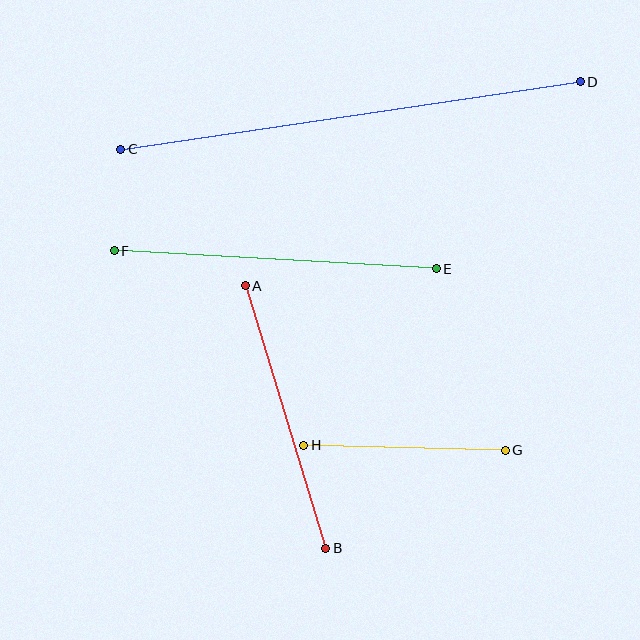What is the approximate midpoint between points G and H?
The midpoint is at approximately (404, 448) pixels.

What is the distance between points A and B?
The distance is approximately 274 pixels.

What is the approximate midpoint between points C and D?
The midpoint is at approximately (350, 116) pixels.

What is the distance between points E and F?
The distance is approximately 323 pixels.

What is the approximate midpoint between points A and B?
The midpoint is at approximately (285, 417) pixels.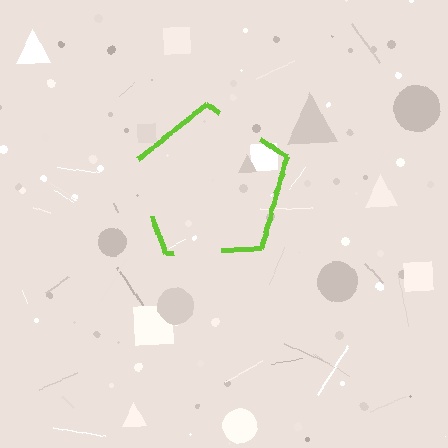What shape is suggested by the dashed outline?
The dashed outline suggests a pentagon.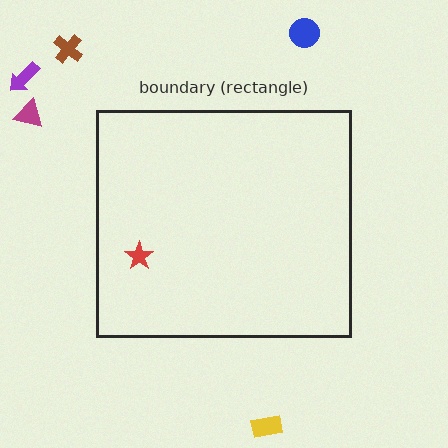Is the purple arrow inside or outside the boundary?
Outside.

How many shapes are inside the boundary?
1 inside, 5 outside.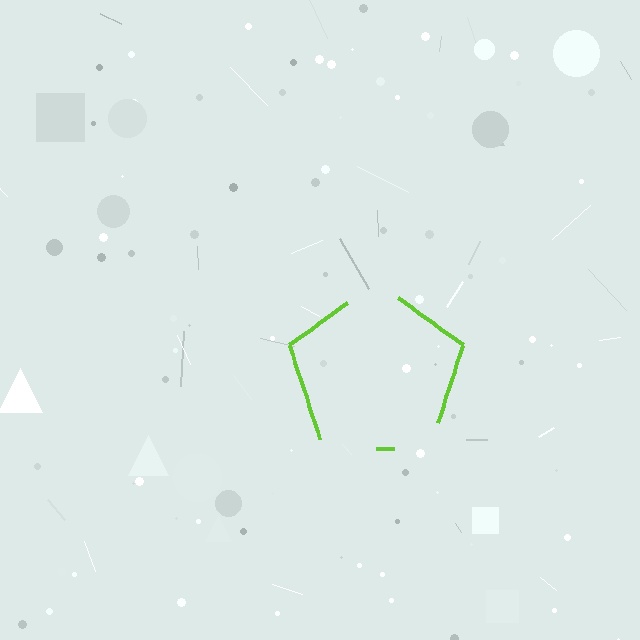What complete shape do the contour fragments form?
The contour fragments form a pentagon.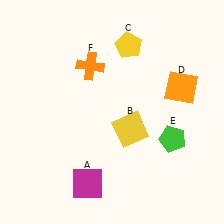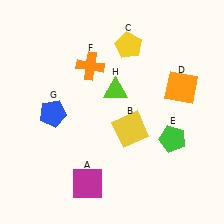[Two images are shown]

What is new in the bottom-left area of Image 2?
A blue pentagon (G) was added in the bottom-left area of Image 2.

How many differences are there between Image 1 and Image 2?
There are 2 differences between the two images.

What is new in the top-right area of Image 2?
A lime triangle (H) was added in the top-right area of Image 2.